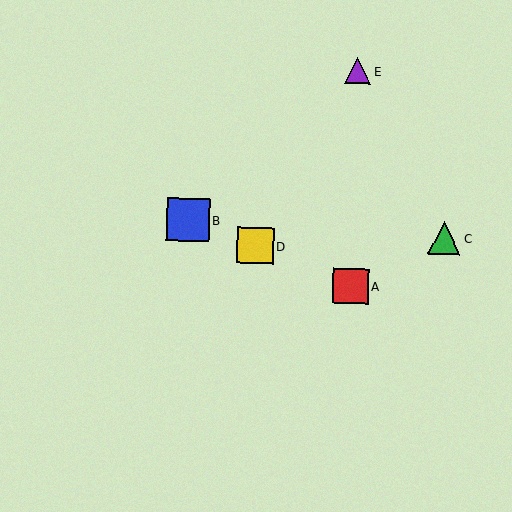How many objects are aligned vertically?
2 objects (A, E) are aligned vertically.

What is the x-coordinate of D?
Object D is at x≈255.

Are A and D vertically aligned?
No, A is at x≈351 and D is at x≈255.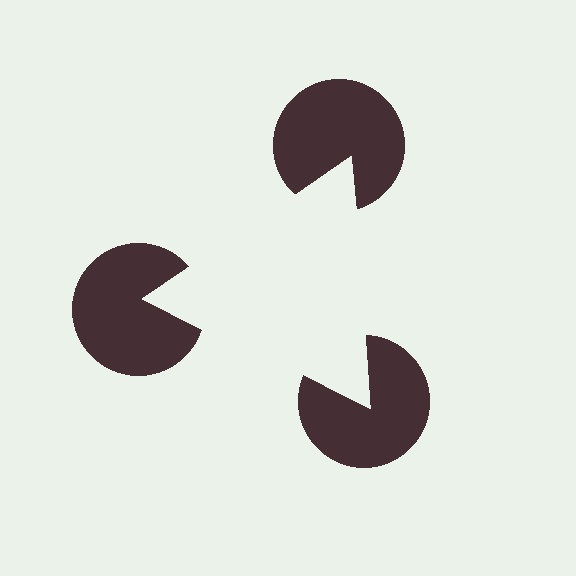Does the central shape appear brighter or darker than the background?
It typically appears slightly brighter than the background, even though no actual brightness change is drawn.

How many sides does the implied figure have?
3 sides.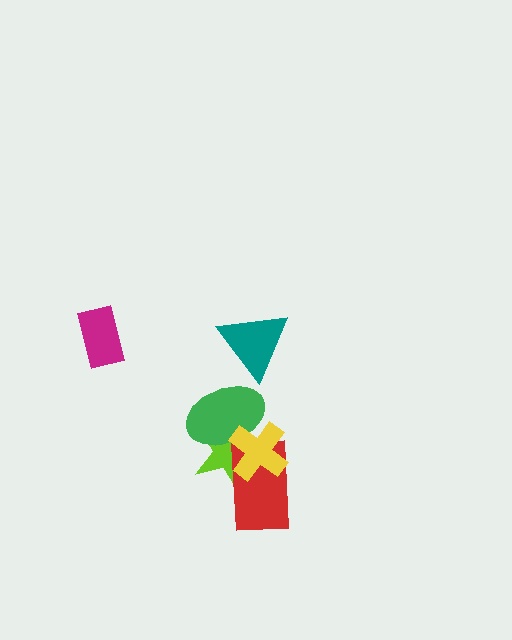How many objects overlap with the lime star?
3 objects overlap with the lime star.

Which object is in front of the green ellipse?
The yellow cross is in front of the green ellipse.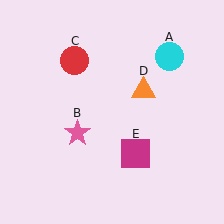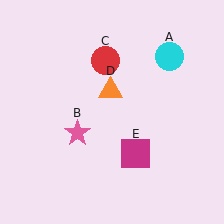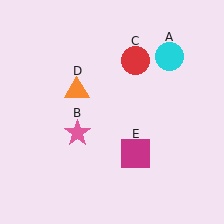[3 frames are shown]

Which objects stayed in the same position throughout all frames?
Cyan circle (object A) and pink star (object B) and magenta square (object E) remained stationary.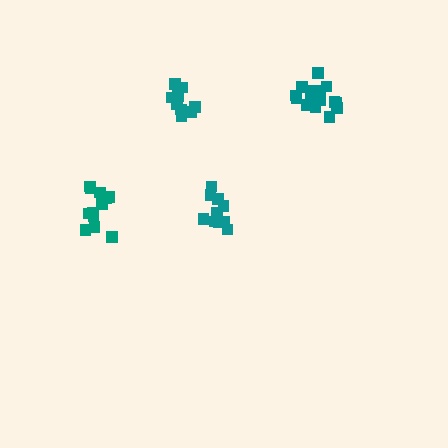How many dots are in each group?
Group 1: 12 dots, Group 2: 10 dots, Group 3: 11 dots, Group 4: 15 dots (48 total).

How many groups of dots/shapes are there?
There are 4 groups.